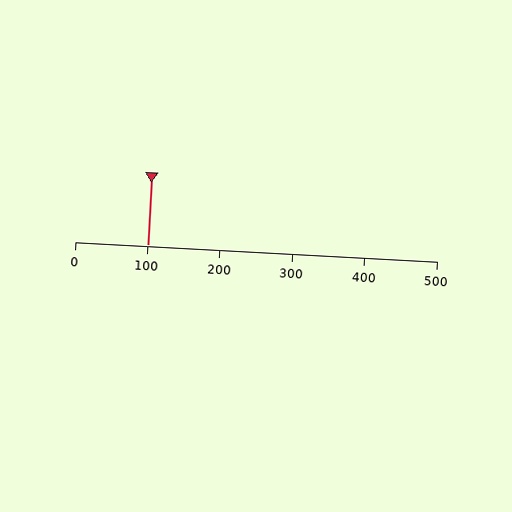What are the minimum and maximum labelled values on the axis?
The axis runs from 0 to 500.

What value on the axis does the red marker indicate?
The marker indicates approximately 100.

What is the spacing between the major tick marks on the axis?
The major ticks are spaced 100 apart.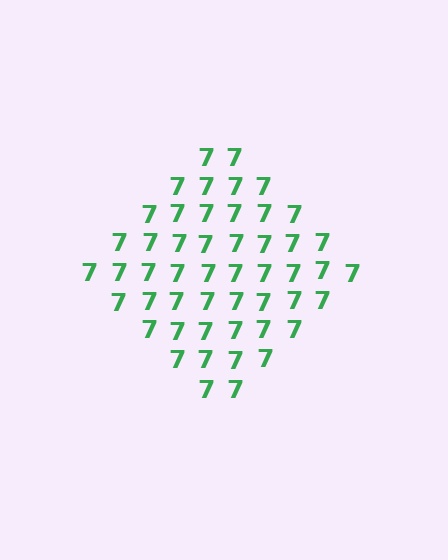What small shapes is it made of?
It is made of small digit 7's.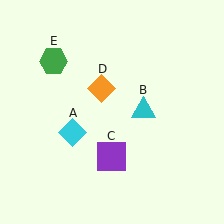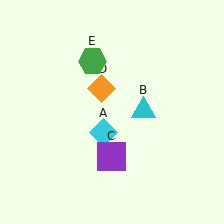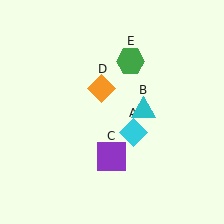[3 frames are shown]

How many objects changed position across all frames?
2 objects changed position: cyan diamond (object A), green hexagon (object E).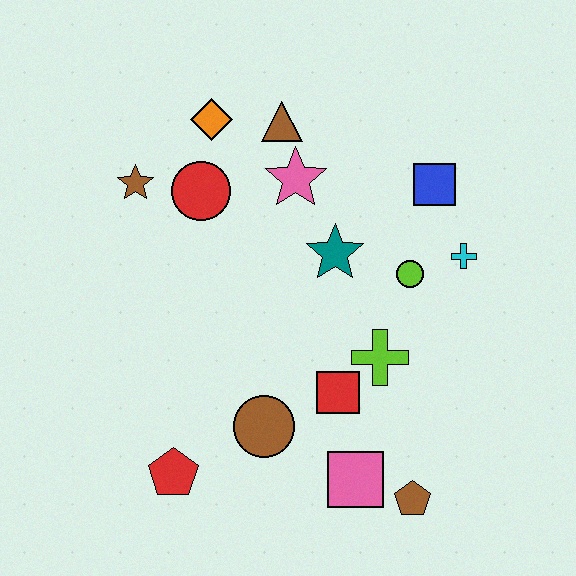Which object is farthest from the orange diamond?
The brown pentagon is farthest from the orange diamond.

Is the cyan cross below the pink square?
No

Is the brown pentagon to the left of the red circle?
No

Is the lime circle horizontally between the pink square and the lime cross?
No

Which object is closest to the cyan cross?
The lime circle is closest to the cyan cross.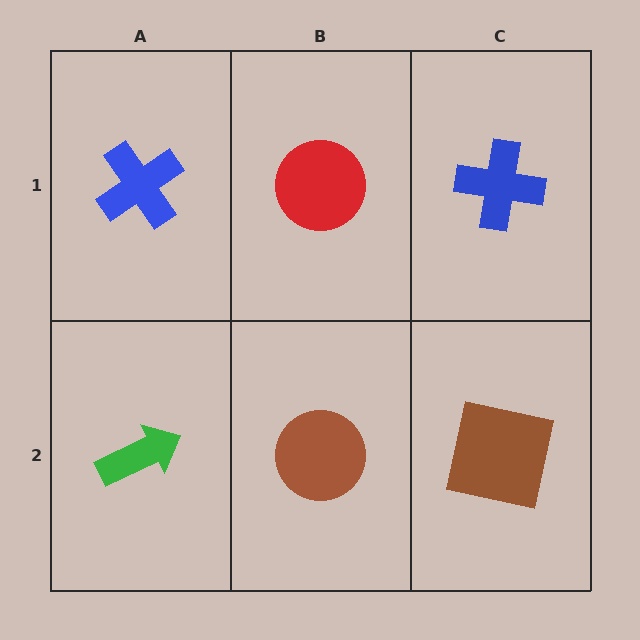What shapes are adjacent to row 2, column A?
A blue cross (row 1, column A), a brown circle (row 2, column B).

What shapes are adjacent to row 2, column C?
A blue cross (row 1, column C), a brown circle (row 2, column B).